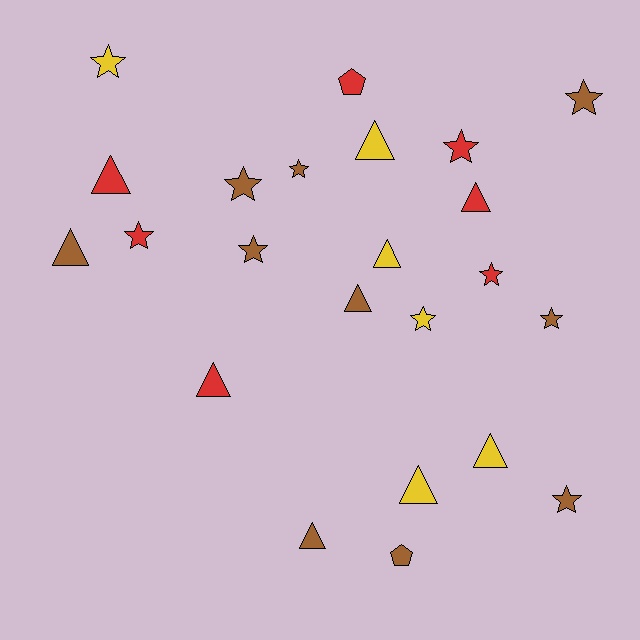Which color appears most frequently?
Brown, with 10 objects.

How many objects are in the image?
There are 23 objects.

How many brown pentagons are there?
There is 1 brown pentagon.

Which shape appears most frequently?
Star, with 11 objects.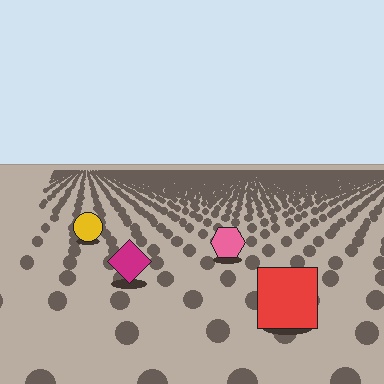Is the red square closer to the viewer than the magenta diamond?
Yes. The red square is closer — you can tell from the texture gradient: the ground texture is coarser near it.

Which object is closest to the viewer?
The red square is closest. The texture marks near it are larger and more spread out.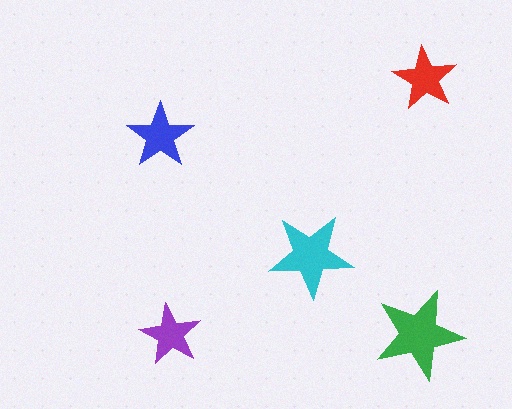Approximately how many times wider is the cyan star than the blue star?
About 1.5 times wider.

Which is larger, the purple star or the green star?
The green one.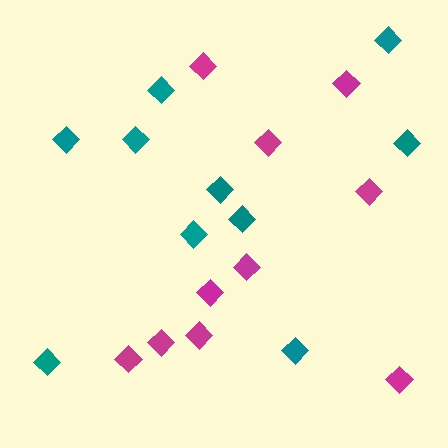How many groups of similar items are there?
There are 2 groups: one group of magenta diamonds (10) and one group of teal diamonds (10).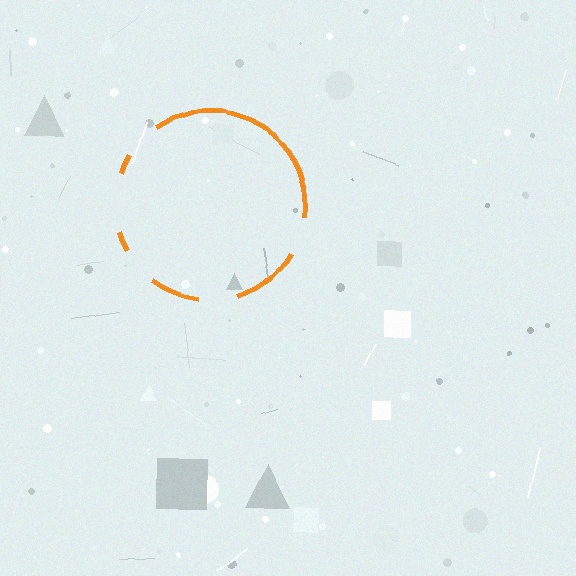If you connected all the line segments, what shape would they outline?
They would outline a circle.